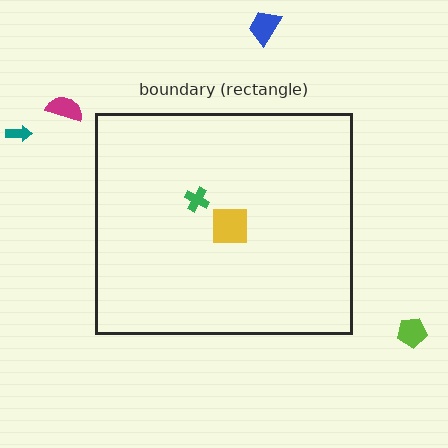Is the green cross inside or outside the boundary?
Inside.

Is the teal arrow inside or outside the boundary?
Outside.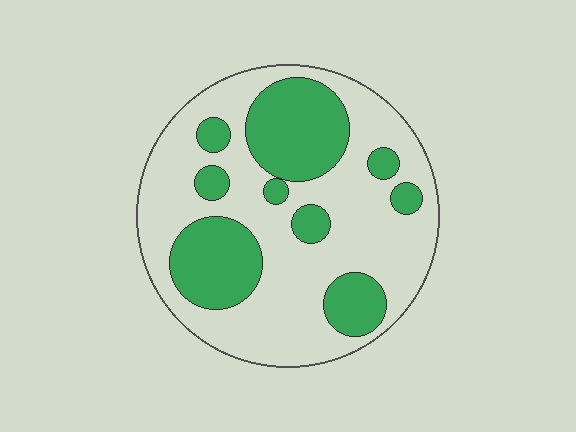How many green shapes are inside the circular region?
9.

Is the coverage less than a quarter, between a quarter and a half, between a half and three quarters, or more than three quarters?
Between a quarter and a half.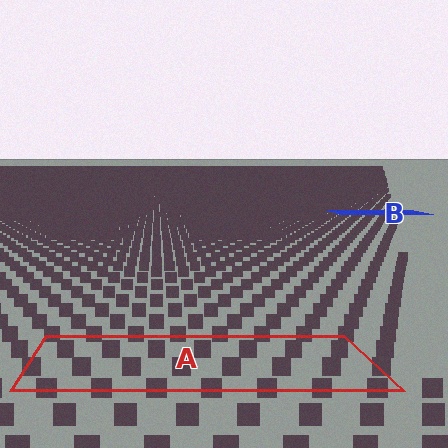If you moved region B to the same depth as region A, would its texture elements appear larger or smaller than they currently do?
They would appear larger. At a closer depth, the same texture elements are projected at a bigger on-screen size.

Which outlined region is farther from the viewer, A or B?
Region B is farther from the viewer — the texture elements inside it appear smaller and more densely packed.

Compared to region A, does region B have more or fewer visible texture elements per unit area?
Region B has more texture elements per unit area — they are packed more densely because it is farther away.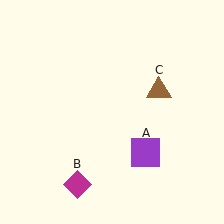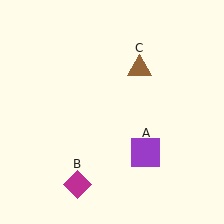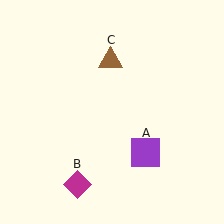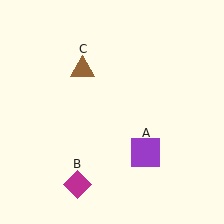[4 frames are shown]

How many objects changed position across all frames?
1 object changed position: brown triangle (object C).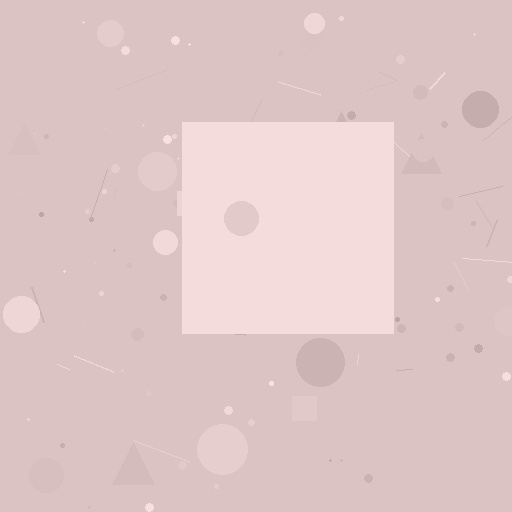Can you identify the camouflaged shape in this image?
The camouflaged shape is a square.